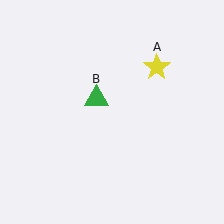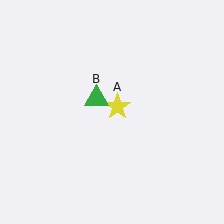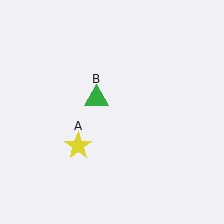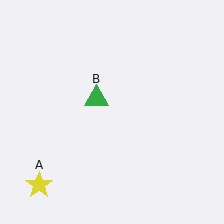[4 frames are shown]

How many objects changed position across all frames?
1 object changed position: yellow star (object A).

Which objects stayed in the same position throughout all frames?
Green triangle (object B) remained stationary.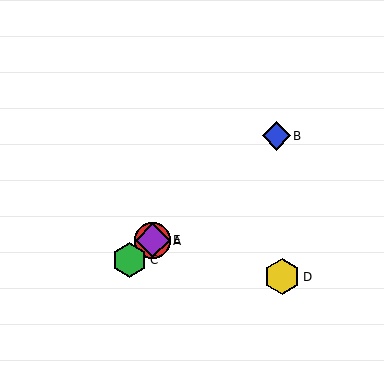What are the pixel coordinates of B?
Object B is at (276, 136).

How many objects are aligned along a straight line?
4 objects (A, B, C, E) are aligned along a straight line.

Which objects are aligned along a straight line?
Objects A, B, C, E are aligned along a straight line.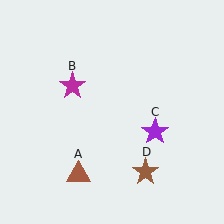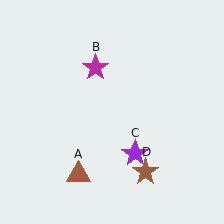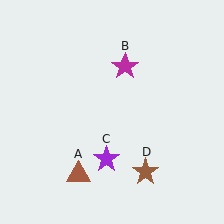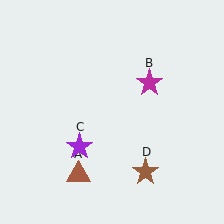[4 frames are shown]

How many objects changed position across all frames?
2 objects changed position: magenta star (object B), purple star (object C).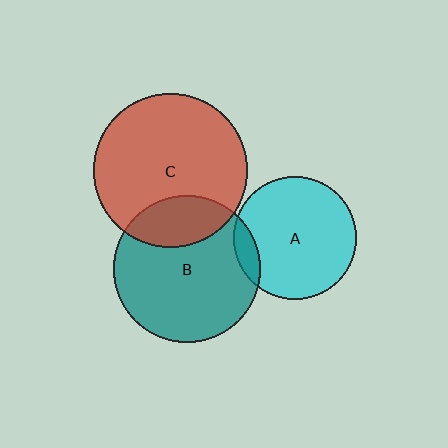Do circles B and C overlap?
Yes.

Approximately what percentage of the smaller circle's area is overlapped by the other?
Approximately 25%.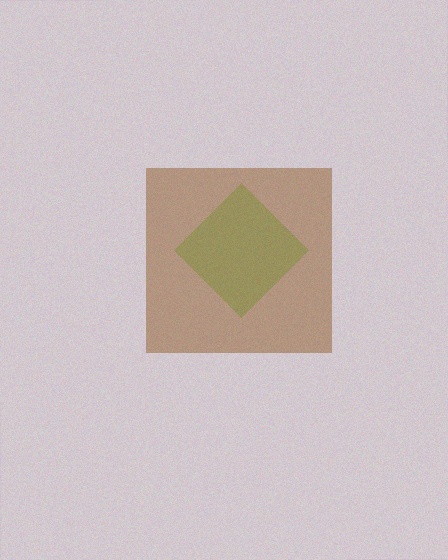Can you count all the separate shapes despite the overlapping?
Yes, there are 2 separate shapes.